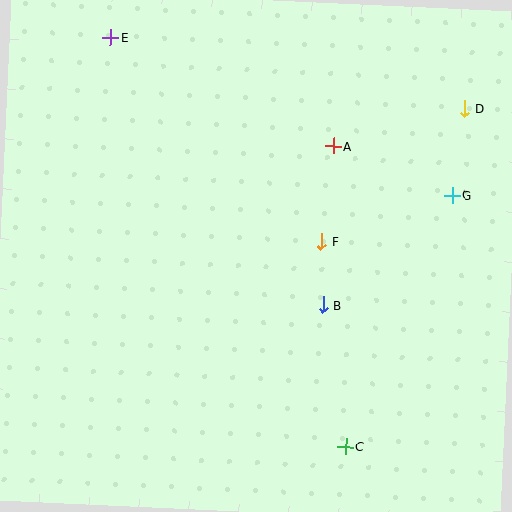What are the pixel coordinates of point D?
Point D is at (465, 108).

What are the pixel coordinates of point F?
Point F is at (321, 241).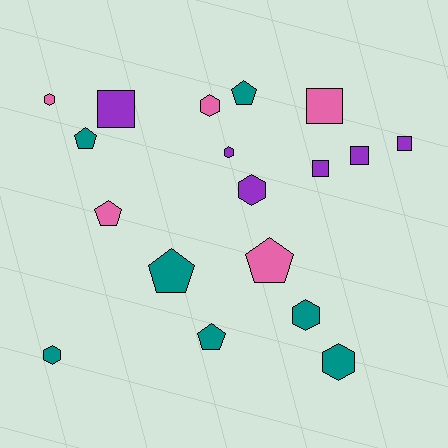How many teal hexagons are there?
There are 3 teal hexagons.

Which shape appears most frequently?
Hexagon, with 7 objects.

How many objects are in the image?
There are 18 objects.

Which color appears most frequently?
Teal, with 7 objects.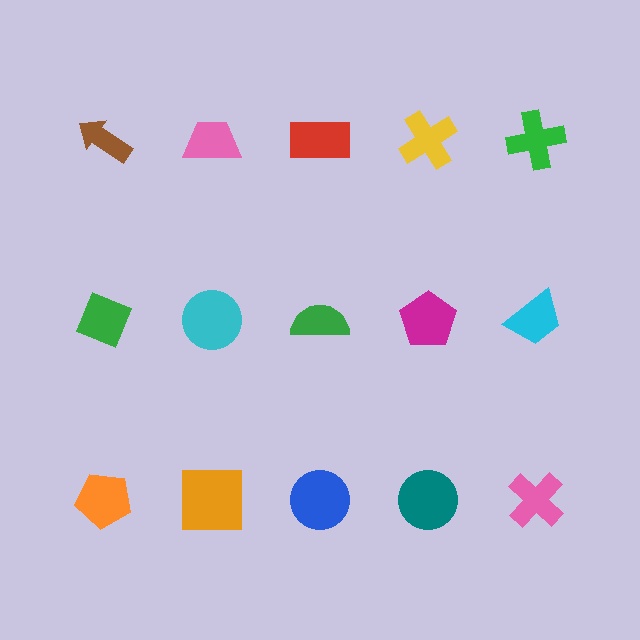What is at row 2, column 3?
A green semicircle.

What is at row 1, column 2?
A pink trapezoid.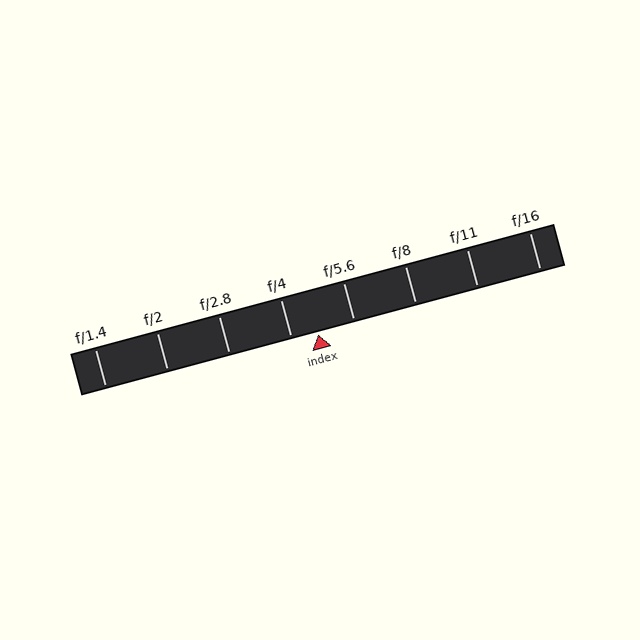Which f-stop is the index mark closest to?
The index mark is closest to f/4.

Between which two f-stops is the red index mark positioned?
The index mark is between f/4 and f/5.6.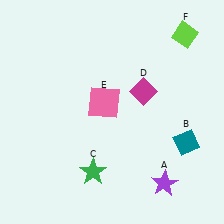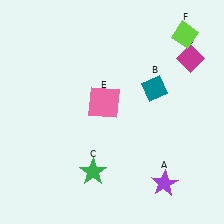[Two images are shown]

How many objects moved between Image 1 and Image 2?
2 objects moved between the two images.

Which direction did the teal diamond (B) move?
The teal diamond (B) moved up.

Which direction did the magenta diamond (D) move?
The magenta diamond (D) moved right.